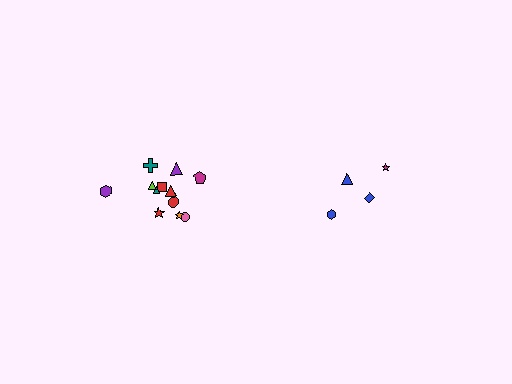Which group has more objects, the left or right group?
The left group.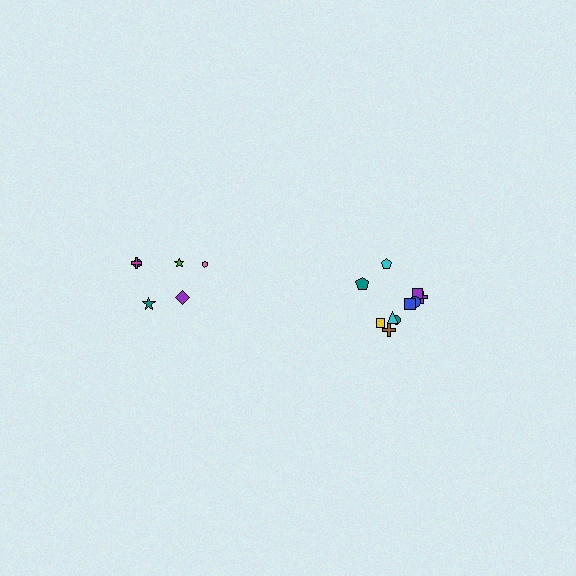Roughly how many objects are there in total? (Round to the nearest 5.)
Roughly 15 objects in total.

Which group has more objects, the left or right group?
The right group.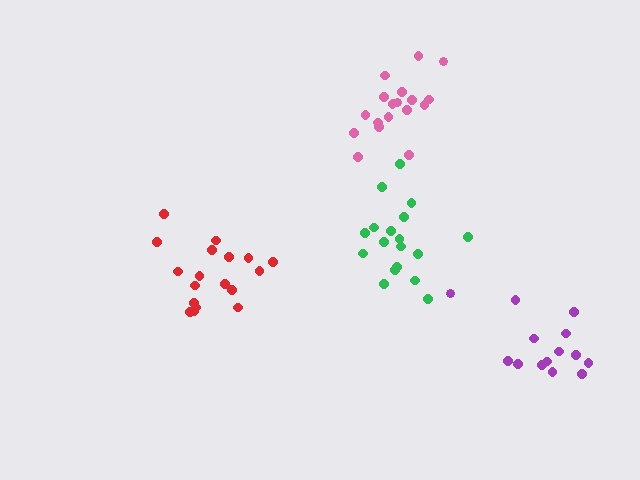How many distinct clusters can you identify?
There are 4 distinct clusters.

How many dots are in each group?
Group 1: 18 dots, Group 2: 14 dots, Group 3: 18 dots, Group 4: 18 dots (68 total).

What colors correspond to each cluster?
The clusters are colored: pink, purple, red, green.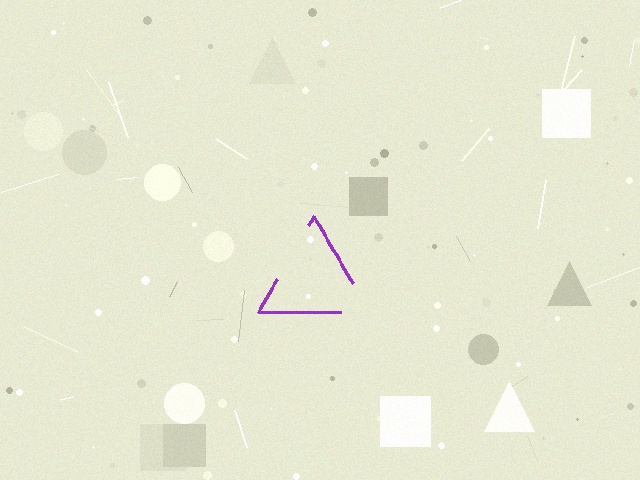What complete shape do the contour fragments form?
The contour fragments form a triangle.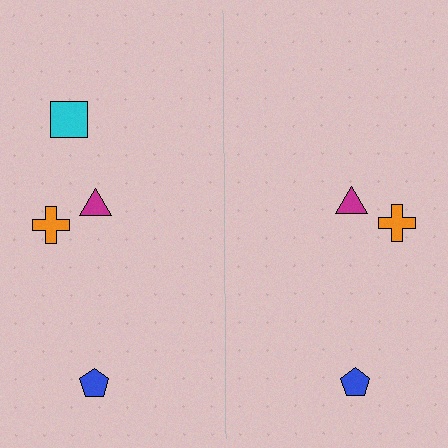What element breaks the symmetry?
A cyan square is missing from the right side.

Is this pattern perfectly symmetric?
No, the pattern is not perfectly symmetric. A cyan square is missing from the right side.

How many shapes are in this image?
There are 7 shapes in this image.